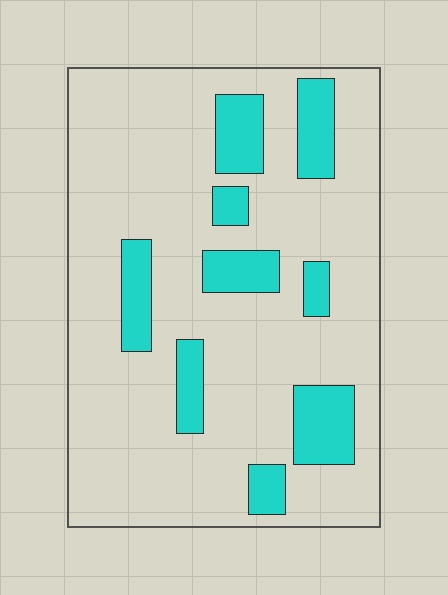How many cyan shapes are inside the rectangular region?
9.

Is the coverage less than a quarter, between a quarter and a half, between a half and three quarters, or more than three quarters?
Less than a quarter.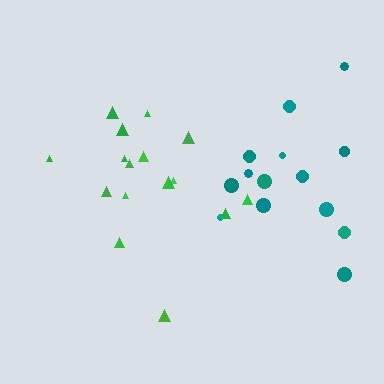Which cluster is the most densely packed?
Green.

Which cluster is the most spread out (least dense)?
Teal.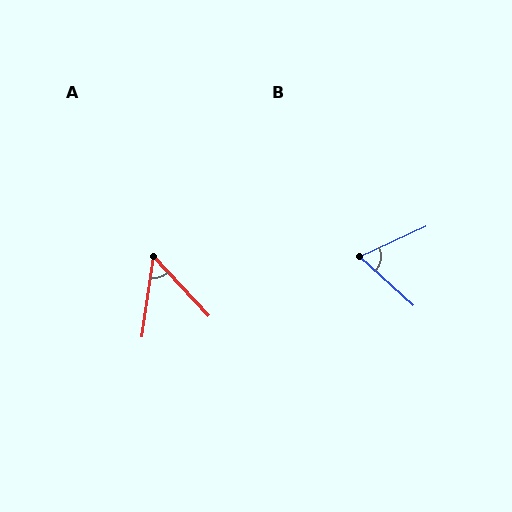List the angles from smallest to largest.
A (51°), B (67°).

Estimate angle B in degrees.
Approximately 67 degrees.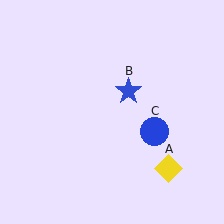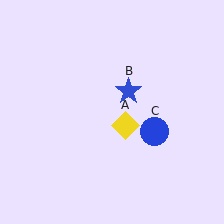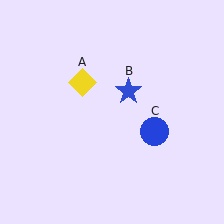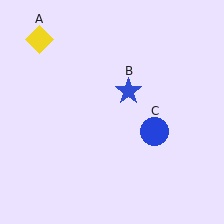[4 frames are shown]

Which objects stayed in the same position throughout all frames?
Blue star (object B) and blue circle (object C) remained stationary.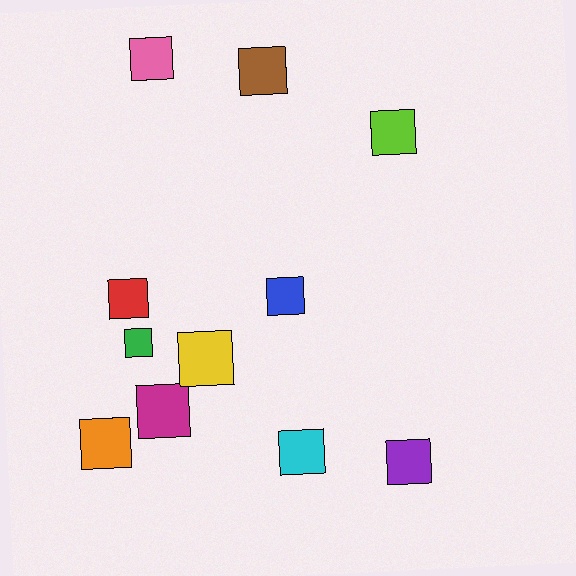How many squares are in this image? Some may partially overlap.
There are 11 squares.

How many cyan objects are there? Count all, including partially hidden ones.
There is 1 cyan object.